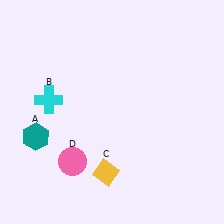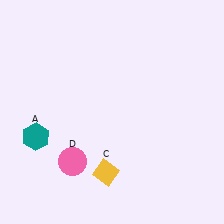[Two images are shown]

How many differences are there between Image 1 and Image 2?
There is 1 difference between the two images.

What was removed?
The cyan cross (B) was removed in Image 2.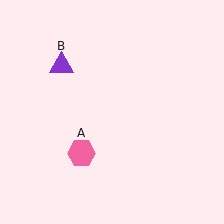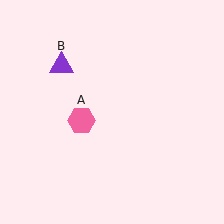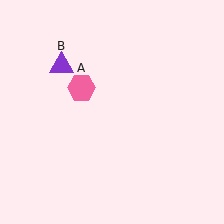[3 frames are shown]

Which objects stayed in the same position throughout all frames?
Purple triangle (object B) remained stationary.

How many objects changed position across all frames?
1 object changed position: pink hexagon (object A).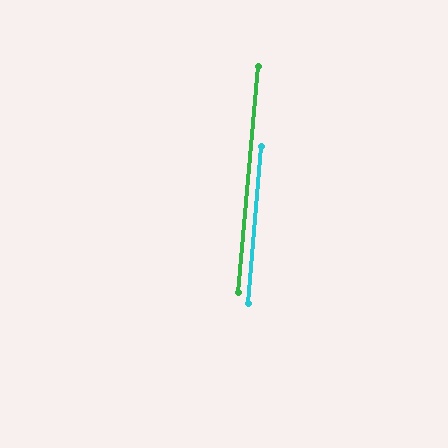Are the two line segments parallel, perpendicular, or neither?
Parallel — their directions differ by only 0.2°.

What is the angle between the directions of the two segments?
Approximately 0 degrees.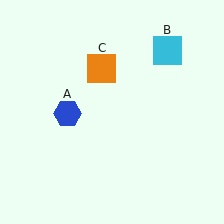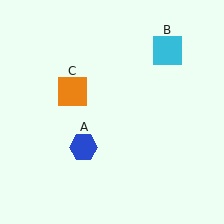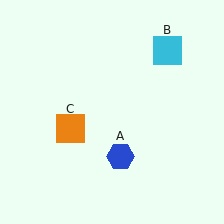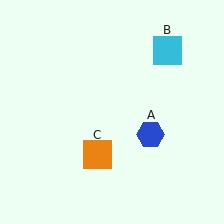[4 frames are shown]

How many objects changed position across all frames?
2 objects changed position: blue hexagon (object A), orange square (object C).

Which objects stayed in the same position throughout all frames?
Cyan square (object B) remained stationary.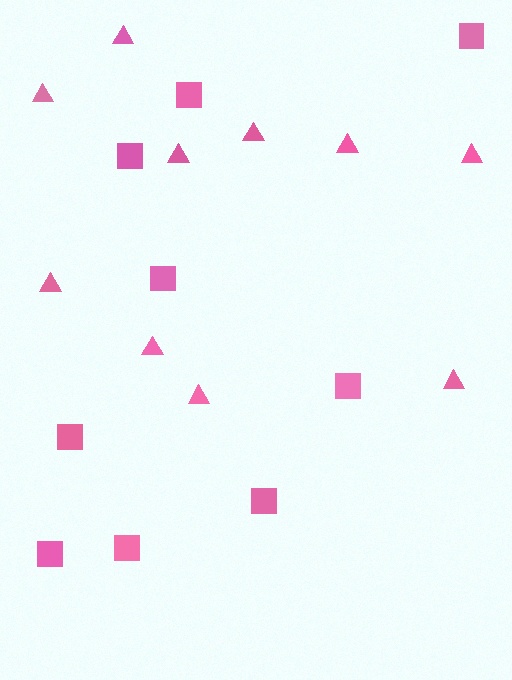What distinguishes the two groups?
There are 2 groups: one group of squares (9) and one group of triangles (10).